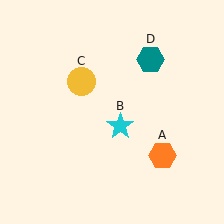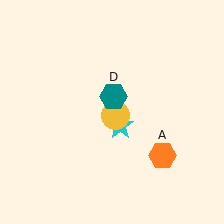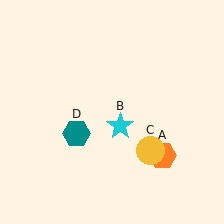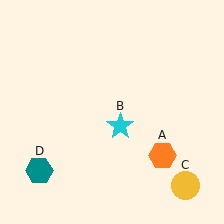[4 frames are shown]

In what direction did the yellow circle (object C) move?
The yellow circle (object C) moved down and to the right.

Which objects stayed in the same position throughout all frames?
Orange hexagon (object A) and cyan star (object B) remained stationary.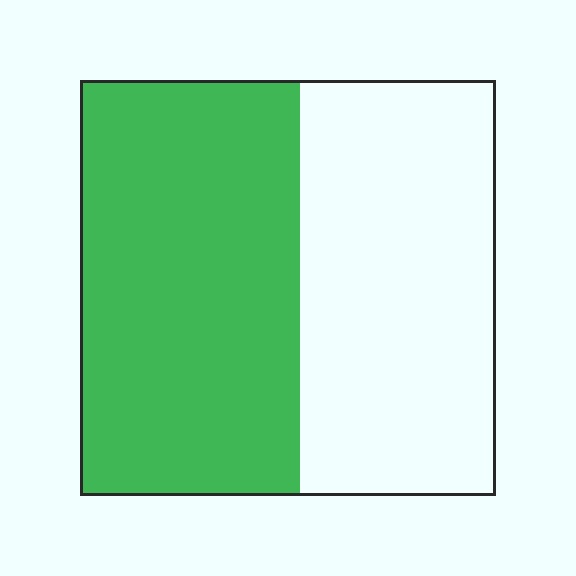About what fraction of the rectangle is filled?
About one half (1/2).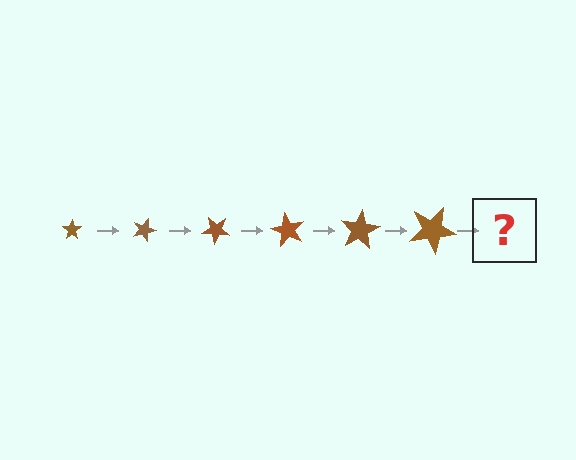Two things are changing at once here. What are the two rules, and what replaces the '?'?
The two rules are that the star grows larger each step and it rotates 20 degrees each step. The '?' should be a star, larger than the previous one and rotated 120 degrees from the start.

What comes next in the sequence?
The next element should be a star, larger than the previous one and rotated 120 degrees from the start.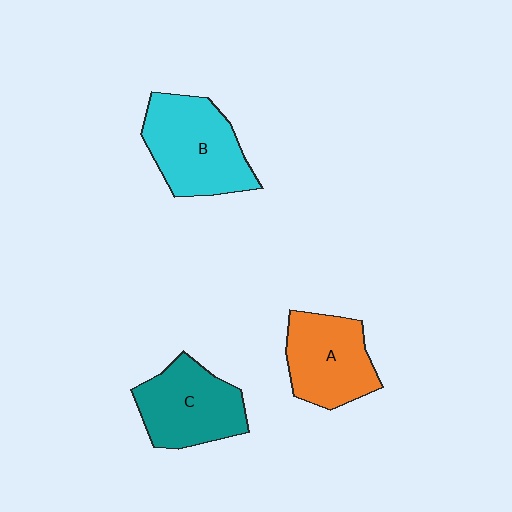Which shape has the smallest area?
Shape A (orange).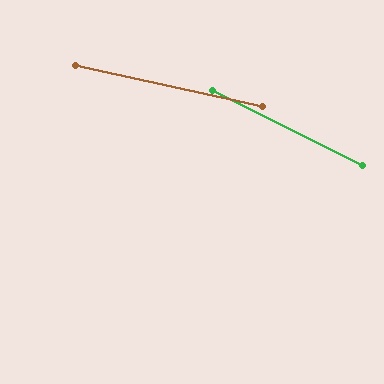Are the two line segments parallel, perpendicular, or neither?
Neither parallel nor perpendicular — they differ by about 14°.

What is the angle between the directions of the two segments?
Approximately 14 degrees.